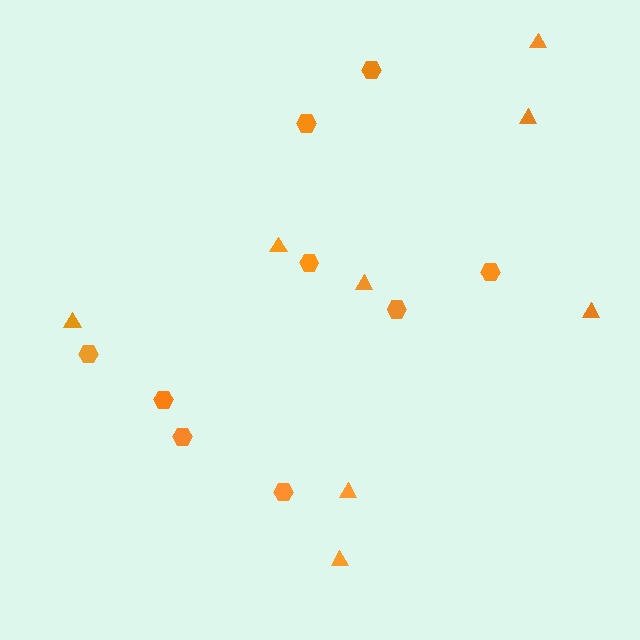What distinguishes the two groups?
There are 2 groups: one group of hexagons (9) and one group of triangles (8).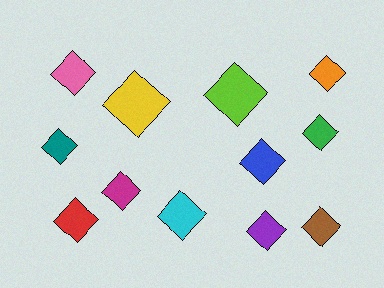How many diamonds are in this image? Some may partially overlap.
There are 12 diamonds.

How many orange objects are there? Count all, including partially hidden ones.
There is 1 orange object.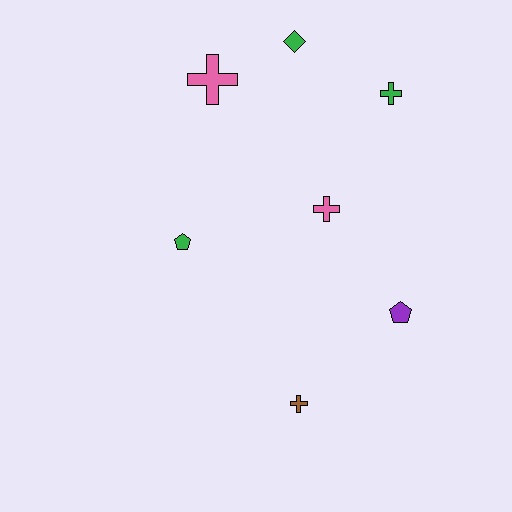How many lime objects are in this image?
There are no lime objects.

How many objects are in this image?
There are 7 objects.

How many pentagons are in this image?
There are 2 pentagons.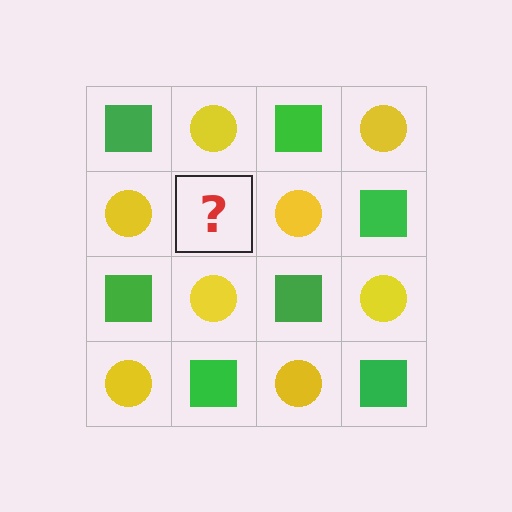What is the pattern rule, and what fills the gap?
The rule is that it alternates green square and yellow circle in a checkerboard pattern. The gap should be filled with a green square.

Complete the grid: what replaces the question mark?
The question mark should be replaced with a green square.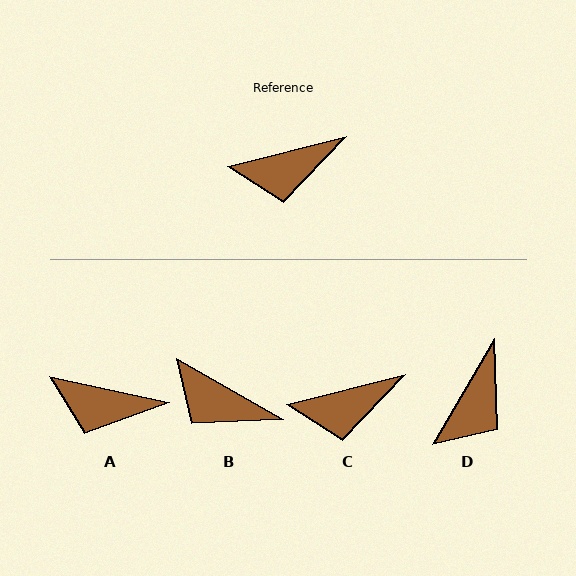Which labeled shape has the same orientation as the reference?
C.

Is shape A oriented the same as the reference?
No, it is off by about 26 degrees.